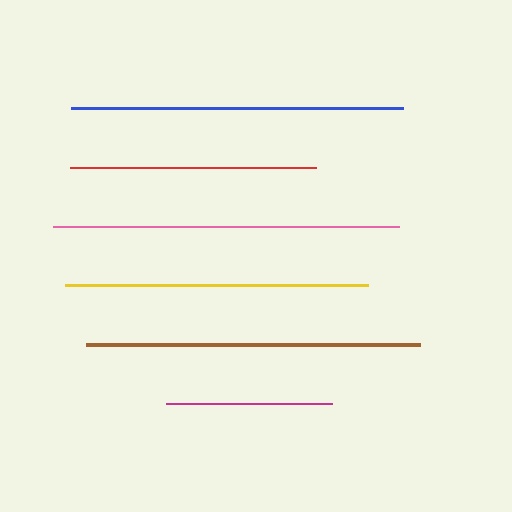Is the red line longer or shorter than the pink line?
The pink line is longer than the red line.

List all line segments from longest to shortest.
From longest to shortest: pink, brown, blue, yellow, red, magenta.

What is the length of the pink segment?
The pink segment is approximately 345 pixels long.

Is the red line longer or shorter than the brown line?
The brown line is longer than the red line.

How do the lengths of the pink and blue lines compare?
The pink and blue lines are approximately the same length.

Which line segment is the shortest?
The magenta line is the shortest at approximately 165 pixels.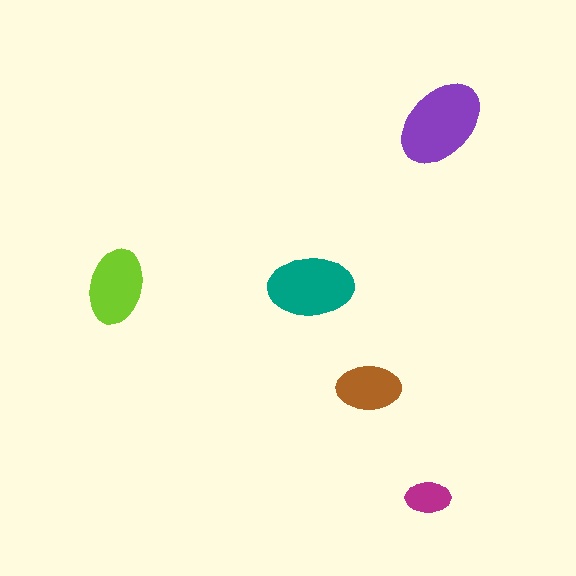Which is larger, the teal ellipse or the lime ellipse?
The teal one.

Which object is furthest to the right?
The purple ellipse is rightmost.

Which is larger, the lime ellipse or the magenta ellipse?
The lime one.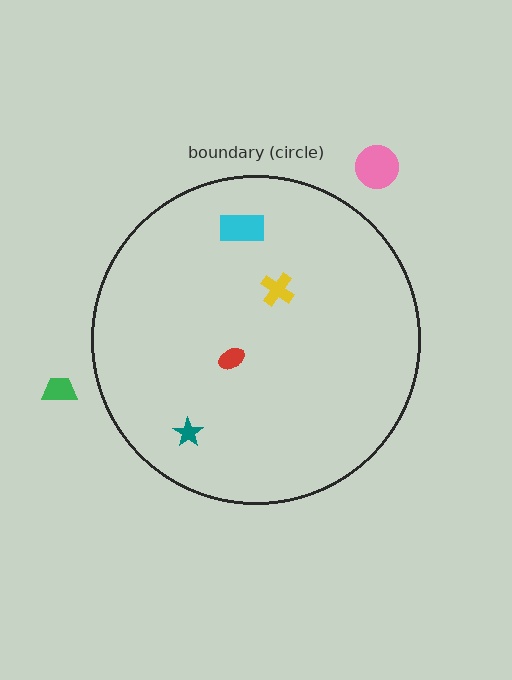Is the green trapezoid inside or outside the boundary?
Outside.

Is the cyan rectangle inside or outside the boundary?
Inside.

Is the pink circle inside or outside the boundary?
Outside.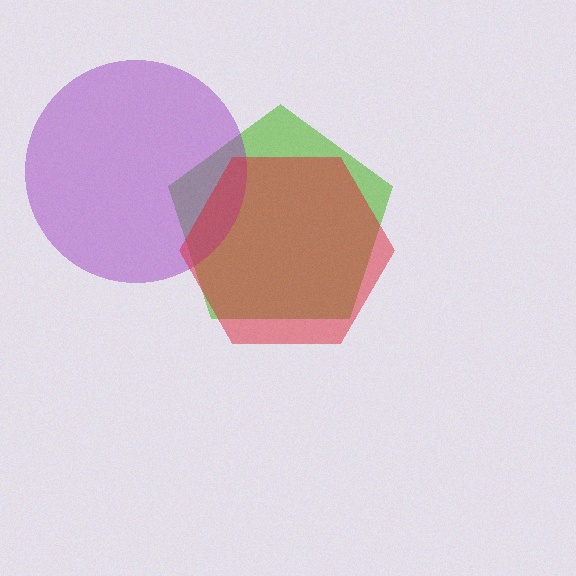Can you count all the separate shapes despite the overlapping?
Yes, there are 3 separate shapes.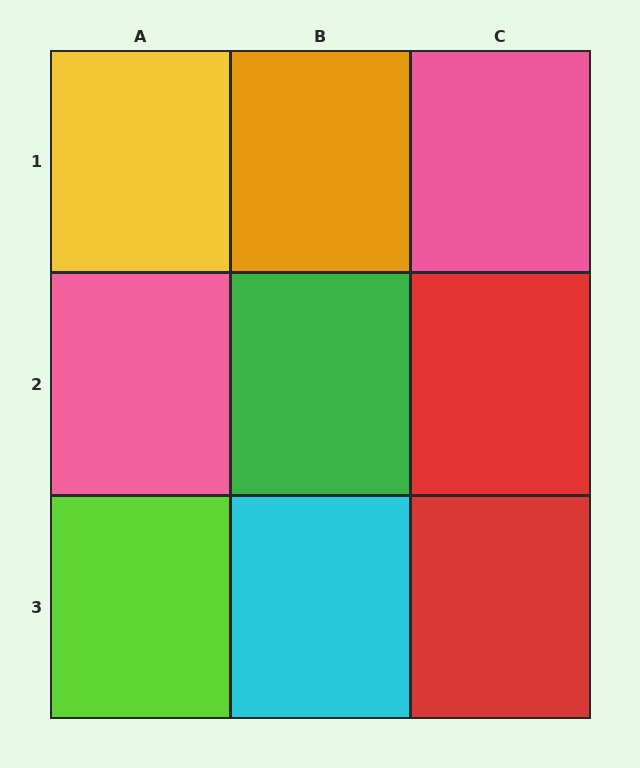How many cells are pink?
2 cells are pink.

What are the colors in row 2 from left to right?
Pink, green, red.